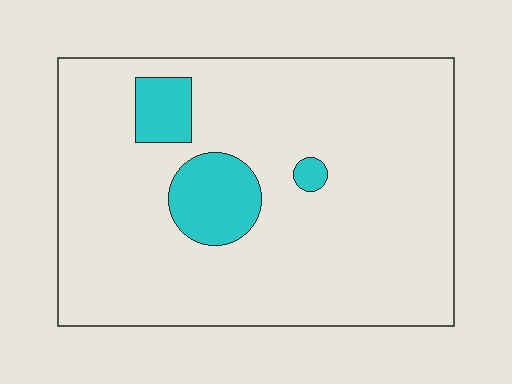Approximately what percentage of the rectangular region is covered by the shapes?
Approximately 10%.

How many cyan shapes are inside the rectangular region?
3.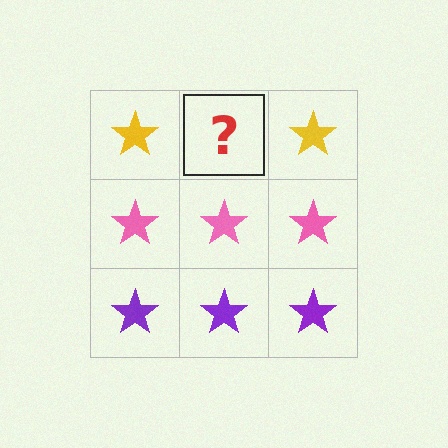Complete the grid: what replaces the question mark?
The question mark should be replaced with a yellow star.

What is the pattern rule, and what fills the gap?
The rule is that each row has a consistent color. The gap should be filled with a yellow star.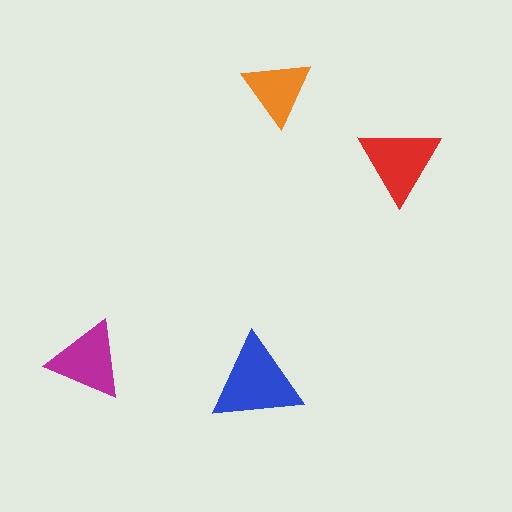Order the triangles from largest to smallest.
the blue one, the red one, the magenta one, the orange one.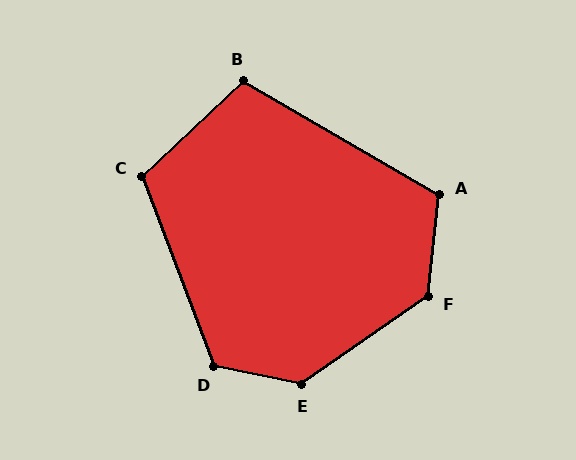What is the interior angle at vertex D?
Approximately 122 degrees (obtuse).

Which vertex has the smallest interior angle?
B, at approximately 107 degrees.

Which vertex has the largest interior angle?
E, at approximately 133 degrees.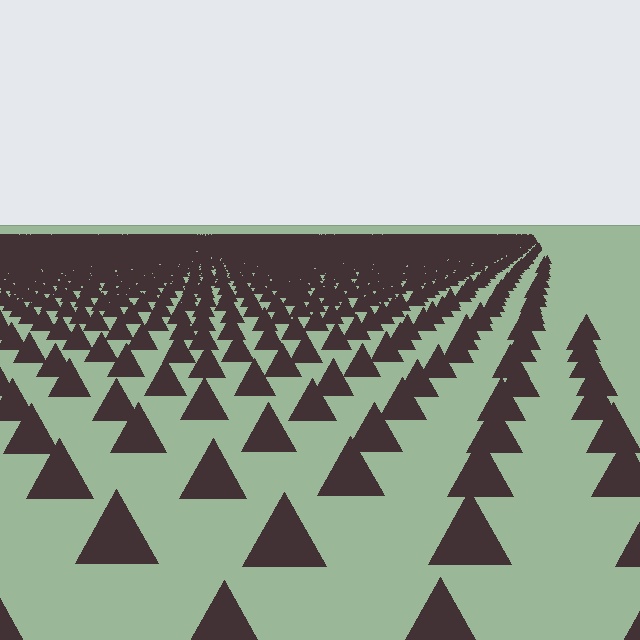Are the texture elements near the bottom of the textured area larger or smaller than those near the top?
Larger. Near the bottom, elements are closer to the viewer and appear at a bigger on-screen size.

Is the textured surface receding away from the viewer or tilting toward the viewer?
The surface is receding away from the viewer. Texture elements get smaller and denser toward the top.